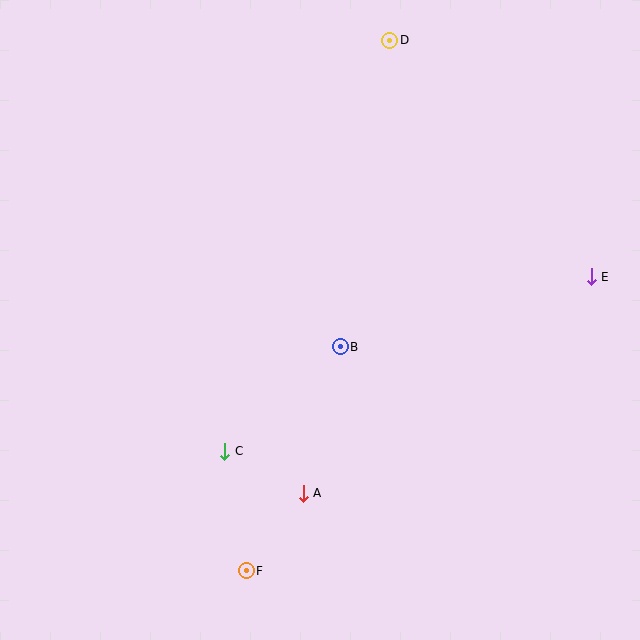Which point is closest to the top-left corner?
Point D is closest to the top-left corner.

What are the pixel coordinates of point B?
Point B is at (340, 347).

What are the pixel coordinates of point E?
Point E is at (591, 277).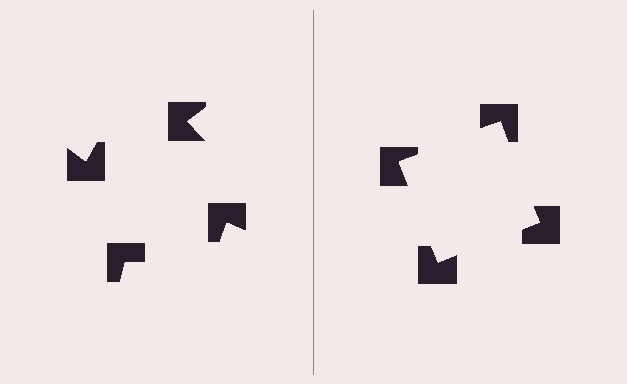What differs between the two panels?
The notched squares are positioned identically on both sides; only the wedge orientations differ. On the right they align to a square; on the left they are misaligned.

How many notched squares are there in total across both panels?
8 — 4 on each side.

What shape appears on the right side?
An illusory square.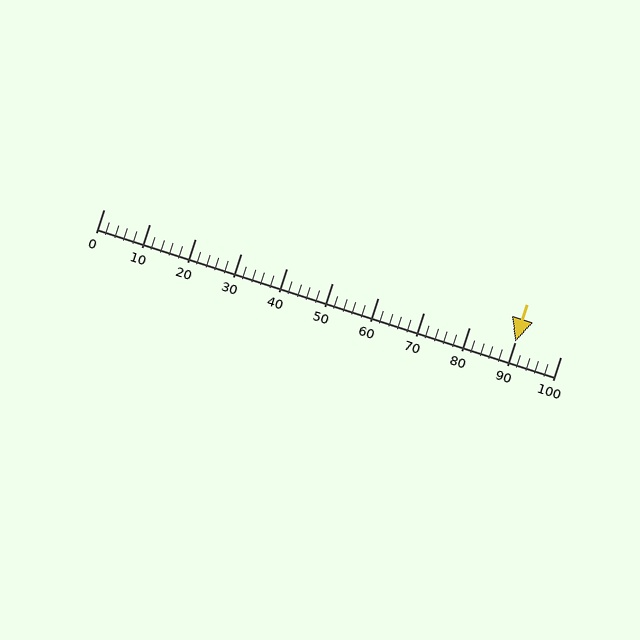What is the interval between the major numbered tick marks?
The major tick marks are spaced 10 units apart.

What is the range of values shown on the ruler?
The ruler shows values from 0 to 100.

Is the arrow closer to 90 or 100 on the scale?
The arrow is closer to 90.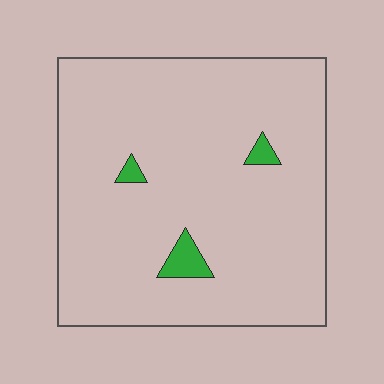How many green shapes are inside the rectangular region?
3.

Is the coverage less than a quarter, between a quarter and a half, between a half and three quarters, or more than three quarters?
Less than a quarter.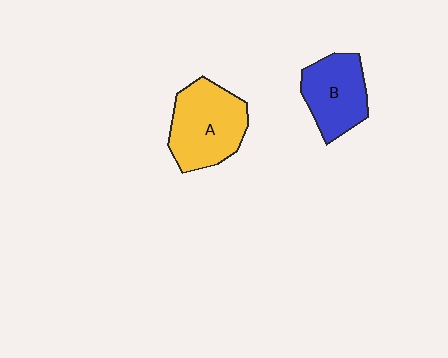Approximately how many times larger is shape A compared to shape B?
Approximately 1.3 times.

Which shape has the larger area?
Shape A (yellow).